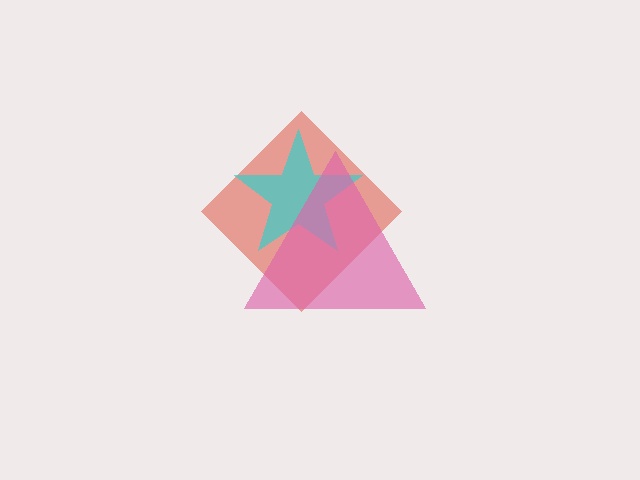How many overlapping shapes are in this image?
There are 3 overlapping shapes in the image.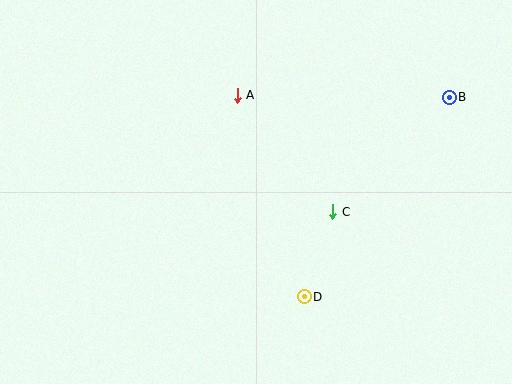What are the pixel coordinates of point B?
Point B is at (449, 97).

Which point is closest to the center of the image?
Point C at (333, 212) is closest to the center.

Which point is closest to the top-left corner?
Point A is closest to the top-left corner.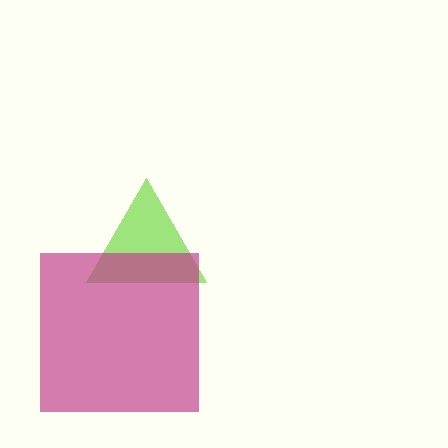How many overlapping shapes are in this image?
There are 2 overlapping shapes in the image.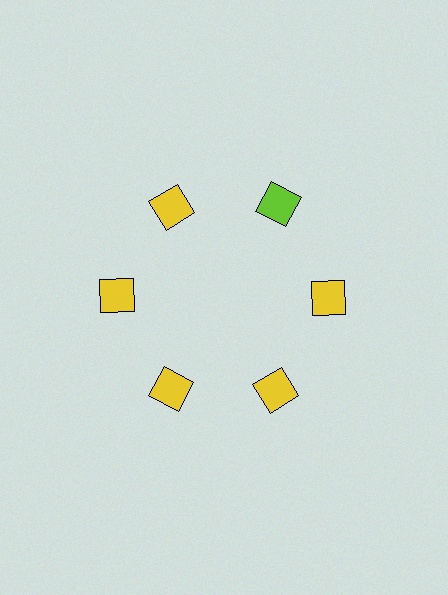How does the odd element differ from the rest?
It has a different color: lime instead of yellow.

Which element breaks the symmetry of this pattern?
The lime diamond at roughly the 1 o'clock position breaks the symmetry. All other shapes are yellow diamonds.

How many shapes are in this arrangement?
There are 6 shapes arranged in a ring pattern.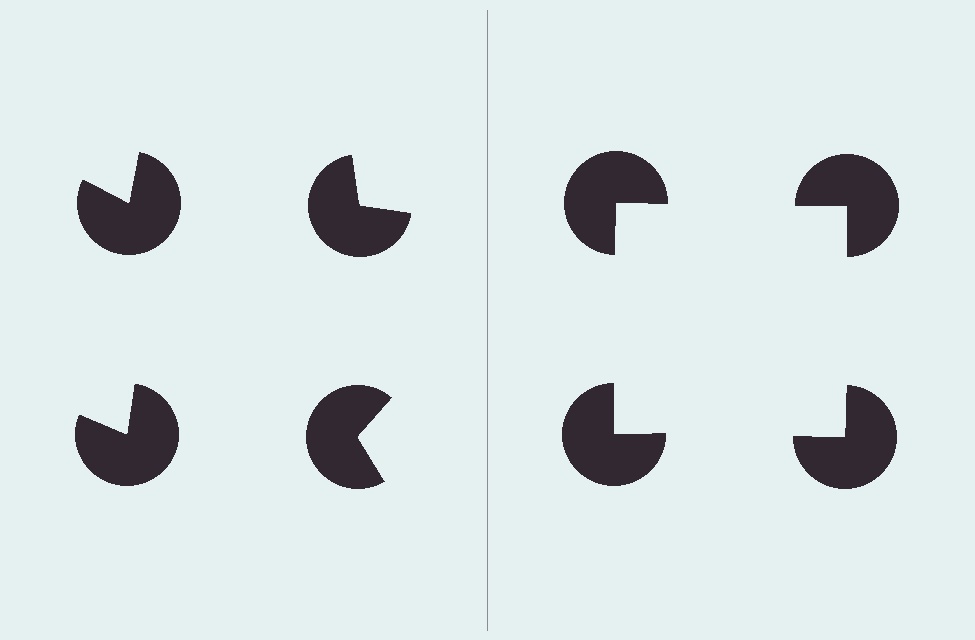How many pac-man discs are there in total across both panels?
8 — 4 on each side.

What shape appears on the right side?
An illusory square.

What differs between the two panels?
The pac-man discs are positioned identically on both sides; only the wedge orientations differ. On the right they align to a square; on the left they are misaligned.